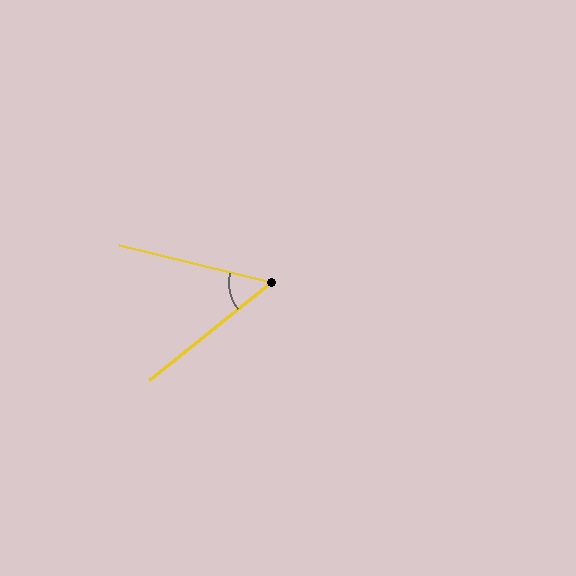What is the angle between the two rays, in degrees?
Approximately 52 degrees.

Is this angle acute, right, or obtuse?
It is acute.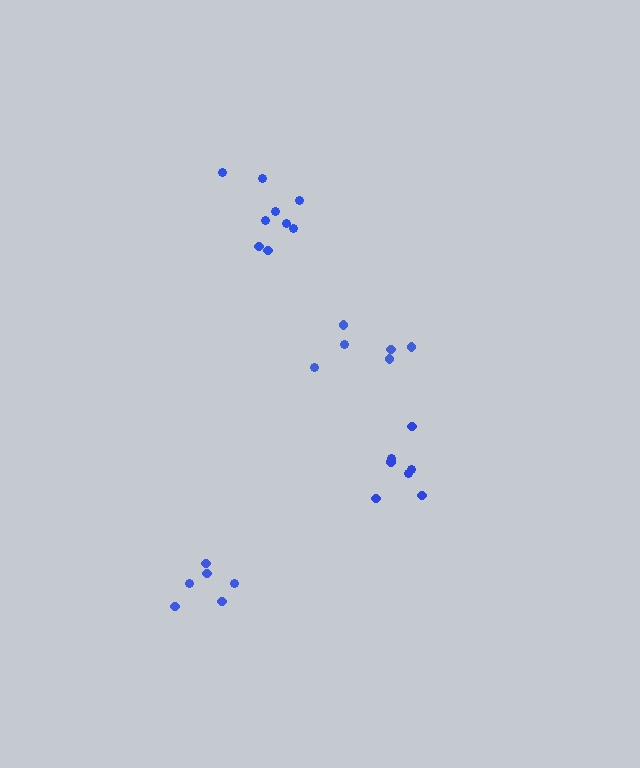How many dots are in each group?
Group 1: 7 dots, Group 2: 9 dots, Group 3: 6 dots, Group 4: 6 dots (28 total).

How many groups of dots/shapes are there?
There are 4 groups.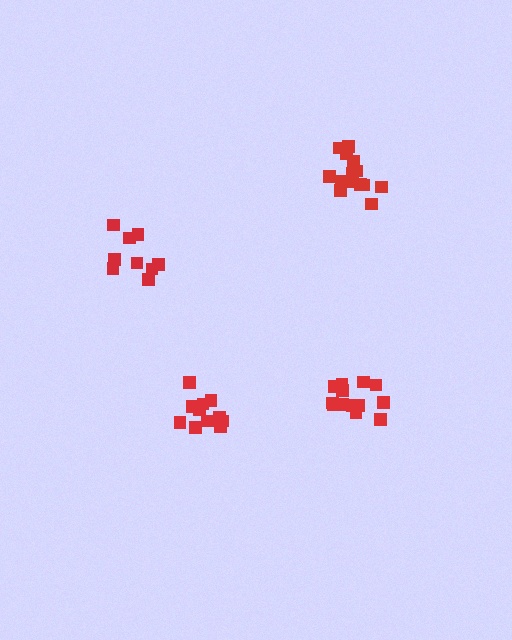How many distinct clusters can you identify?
There are 4 distinct clusters.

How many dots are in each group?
Group 1: 14 dots, Group 2: 9 dots, Group 3: 12 dots, Group 4: 13 dots (48 total).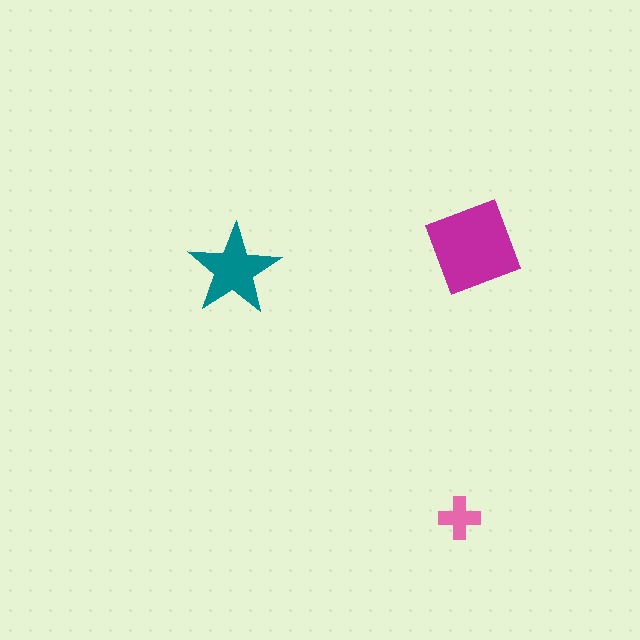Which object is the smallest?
The pink cross.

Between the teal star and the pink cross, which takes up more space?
The teal star.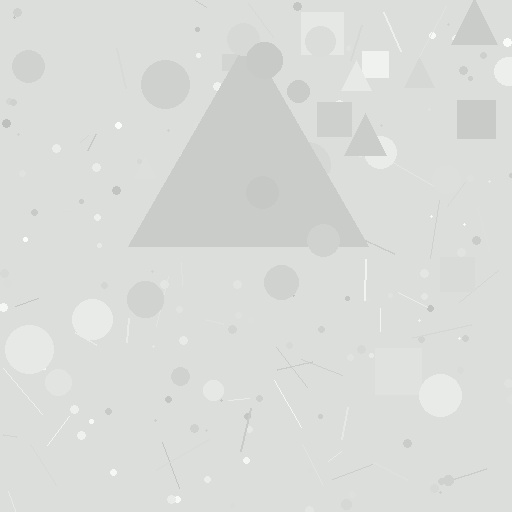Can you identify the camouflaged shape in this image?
The camouflaged shape is a triangle.